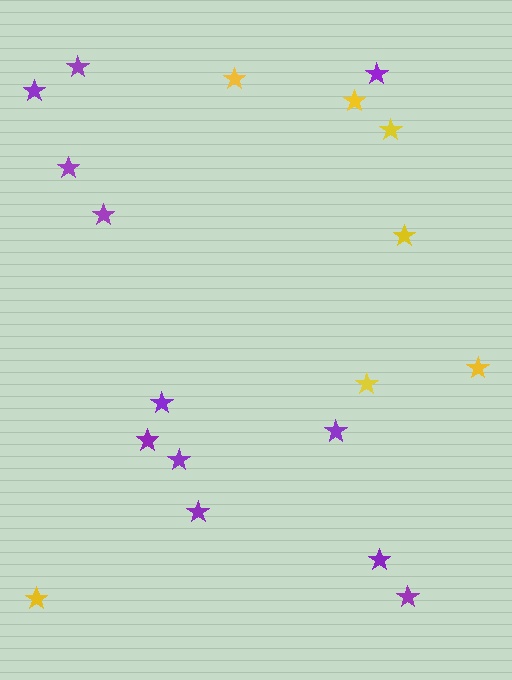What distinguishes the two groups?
There are 2 groups: one group of yellow stars (7) and one group of purple stars (12).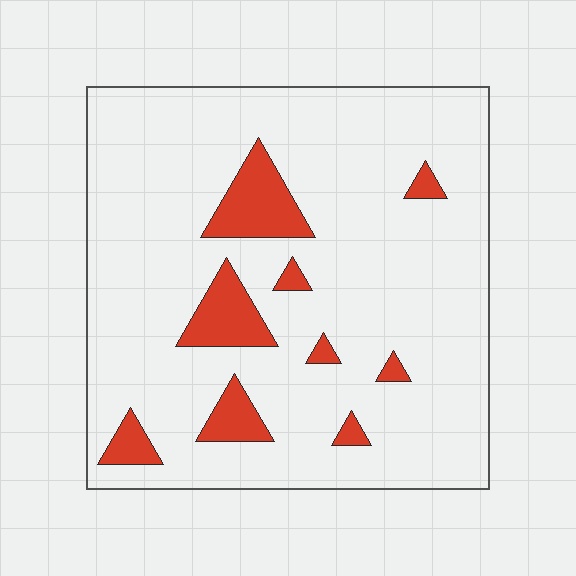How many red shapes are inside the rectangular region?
9.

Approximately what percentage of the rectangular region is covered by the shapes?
Approximately 10%.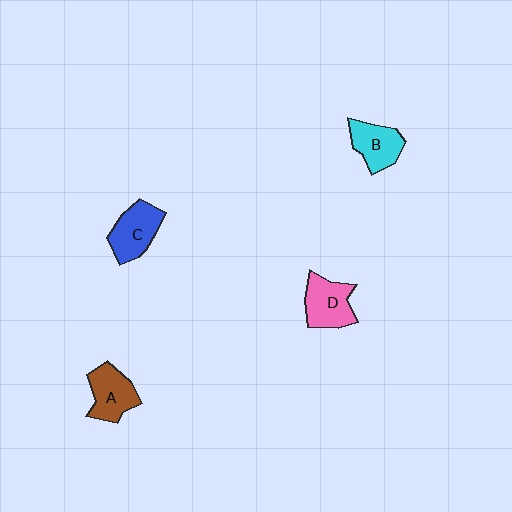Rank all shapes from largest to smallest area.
From largest to smallest: C (blue), D (pink), A (brown), B (cyan).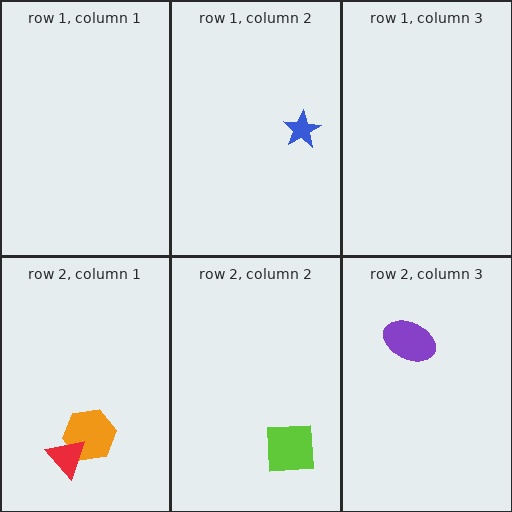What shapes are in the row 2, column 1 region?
The orange hexagon, the red triangle.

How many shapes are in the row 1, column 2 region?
1.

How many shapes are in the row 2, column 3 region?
1.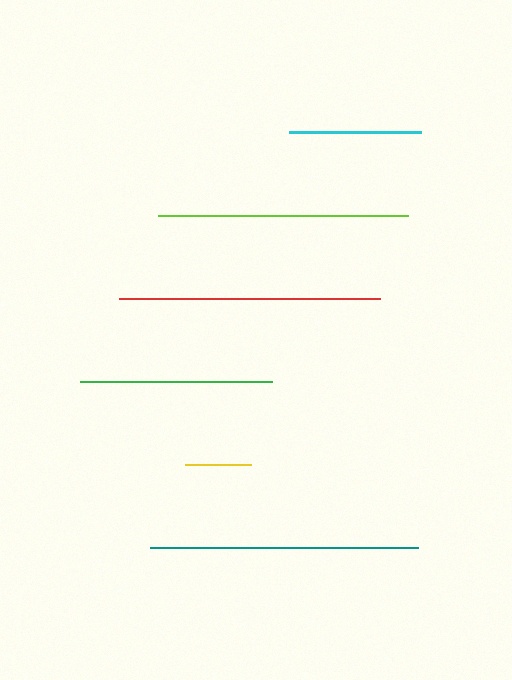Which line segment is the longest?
The teal line is the longest at approximately 268 pixels.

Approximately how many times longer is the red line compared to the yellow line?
The red line is approximately 4.0 times the length of the yellow line.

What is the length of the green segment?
The green segment is approximately 192 pixels long.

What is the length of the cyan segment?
The cyan segment is approximately 131 pixels long.